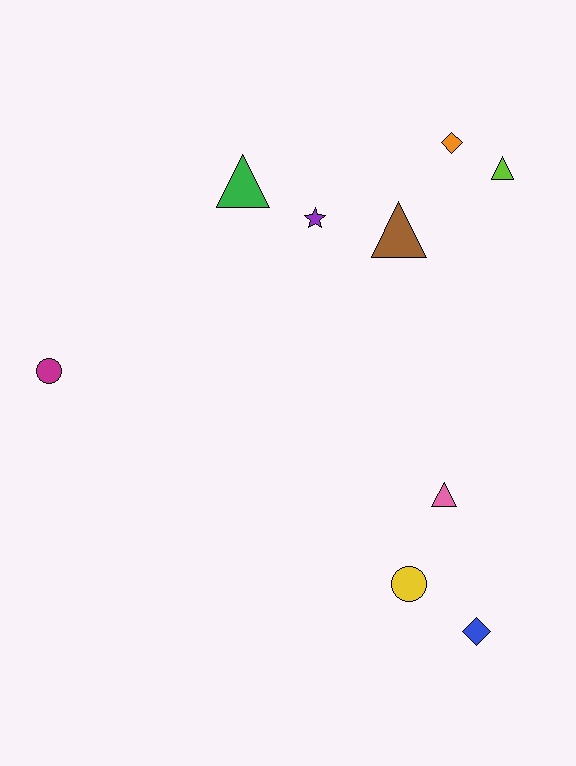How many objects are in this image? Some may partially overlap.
There are 9 objects.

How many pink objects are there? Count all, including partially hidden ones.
There is 1 pink object.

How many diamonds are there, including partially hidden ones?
There are 2 diamonds.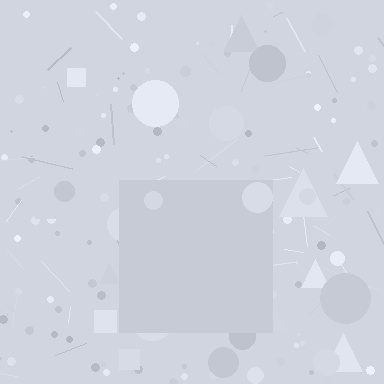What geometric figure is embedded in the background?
A square is embedded in the background.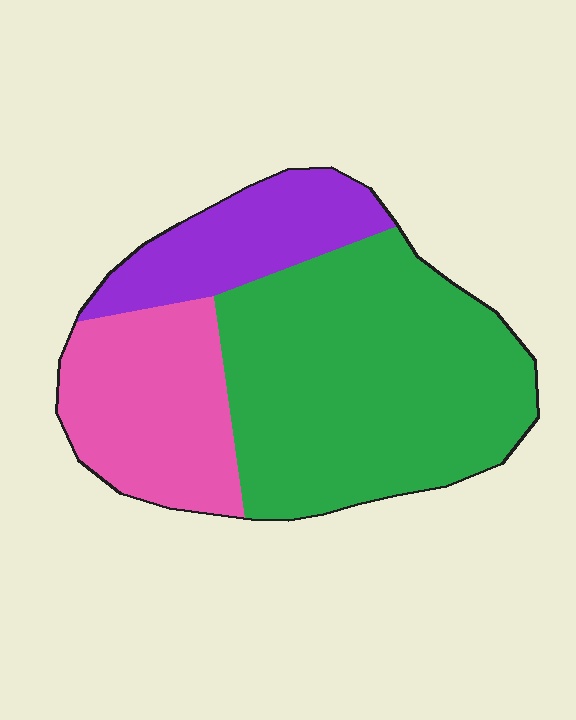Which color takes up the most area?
Green, at roughly 55%.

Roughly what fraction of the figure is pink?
Pink takes up about one quarter (1/4) of the figure.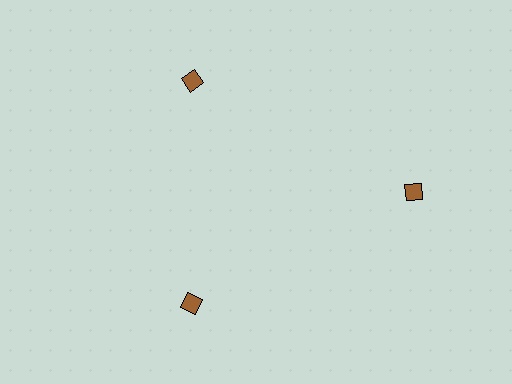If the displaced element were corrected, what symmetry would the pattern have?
It would have 3-fold rotational symmetry — the pattern would map onto itself every 120 degrees.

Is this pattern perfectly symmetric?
No. The 3 brown diamonds are arranged in a ring, but one element near the 3 o'clock position is pushed outward from the center, breaking the 3-fold rotational symmetry.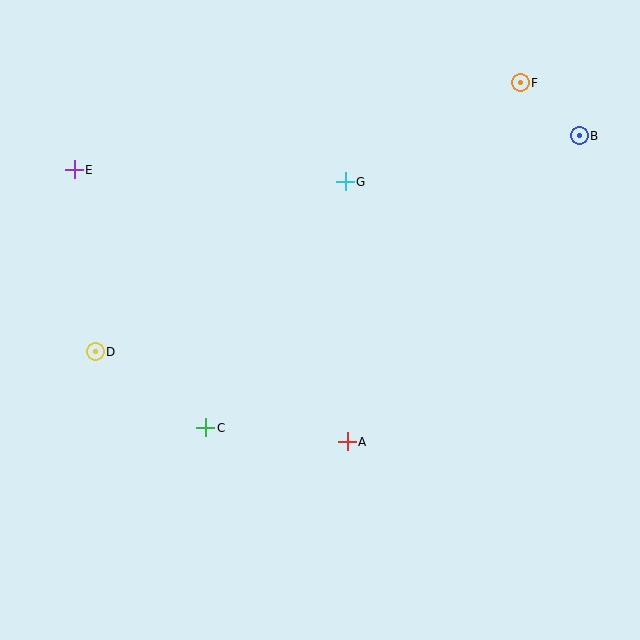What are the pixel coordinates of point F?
Point F is at (520, 83).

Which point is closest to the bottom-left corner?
Point C is closest to the bottom-left corner.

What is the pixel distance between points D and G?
The distance between D and G is 303 pixels.